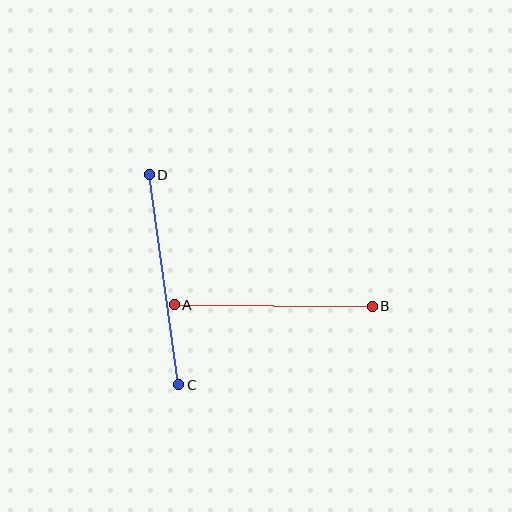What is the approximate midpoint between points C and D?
The midpoint is at approximately (164, 280) pixels.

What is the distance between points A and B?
The distance is approximately 198 pixels.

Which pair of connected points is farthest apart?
Points C and D are farthest apart.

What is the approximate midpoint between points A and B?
The midpoint is at approximately (273, 306) pixels.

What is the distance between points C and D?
The distance is approximately 212 pixels.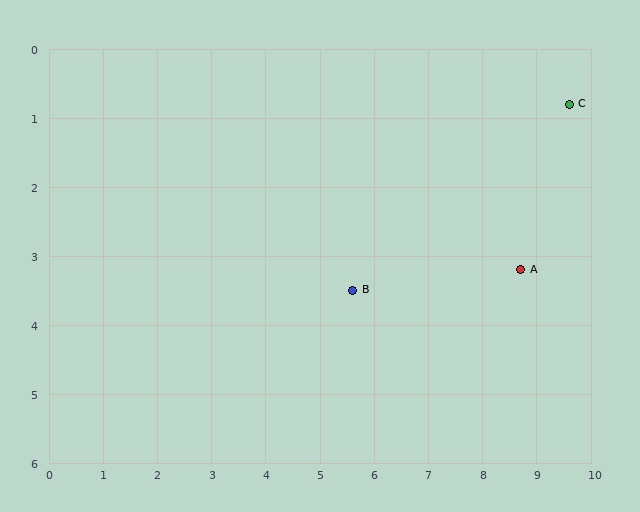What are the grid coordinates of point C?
Point C is at approximately (9.6, 0.8).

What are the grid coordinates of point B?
Point B is at approximately (5.6, 3.5).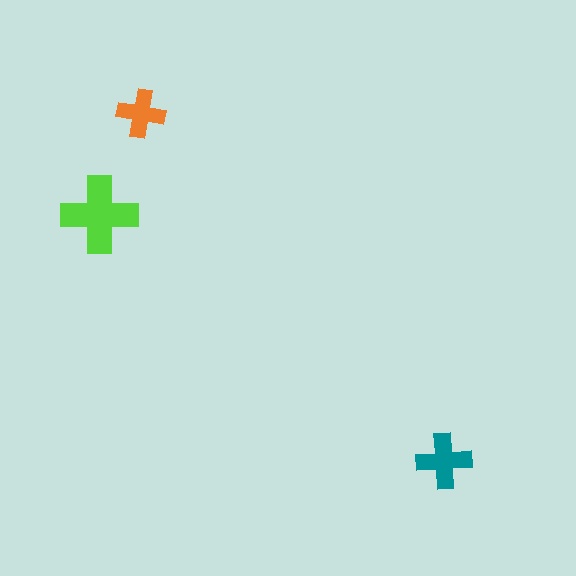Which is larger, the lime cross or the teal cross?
The lime one.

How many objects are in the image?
There are 3 objects in the image.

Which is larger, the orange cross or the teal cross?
The teal one.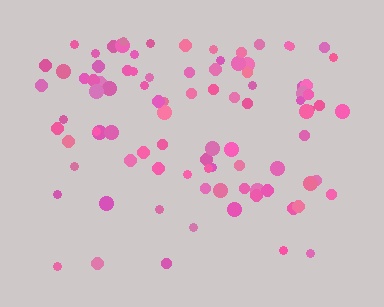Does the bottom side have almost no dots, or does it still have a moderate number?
Still a moderate number, just noticeably fewer than the top.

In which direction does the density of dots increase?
From bottom to top, with the top side densest.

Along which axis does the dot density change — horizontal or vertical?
Vertical.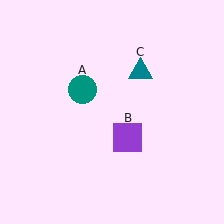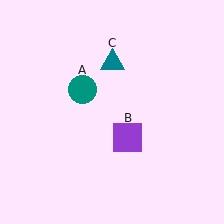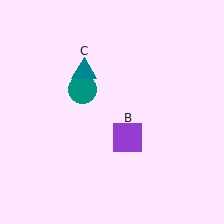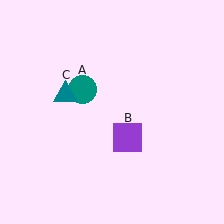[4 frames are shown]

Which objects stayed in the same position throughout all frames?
Teal circle (object A) and purple square (object B) remained stationary.